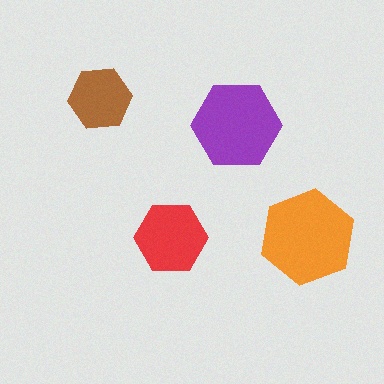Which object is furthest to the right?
The orange hexagon is rightmost.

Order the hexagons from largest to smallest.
the orange one, the purple one, the red one, the brown one.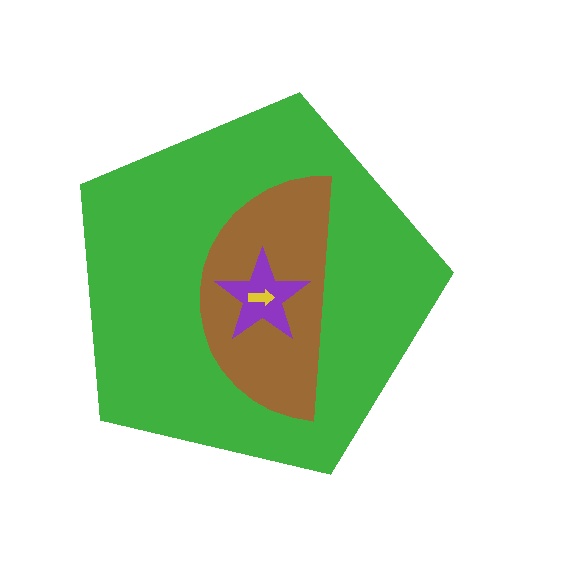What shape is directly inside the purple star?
The yellow arrow.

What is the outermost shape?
The green pentagon.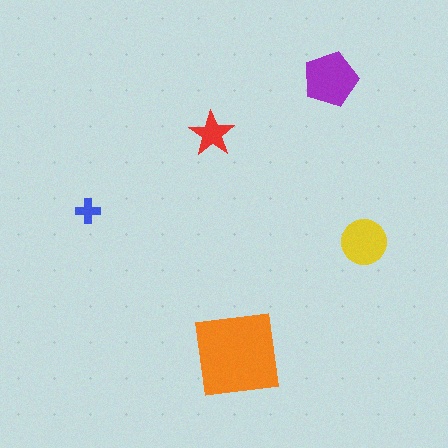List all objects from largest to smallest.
The orange square, the purple pentagon, the yellow circle, the red star, the blue cross.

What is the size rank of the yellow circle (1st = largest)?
3rd.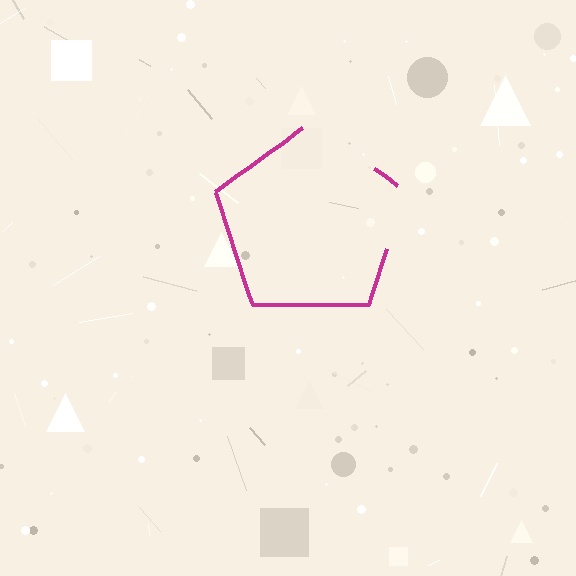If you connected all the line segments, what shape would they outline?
They would outline a pentagon.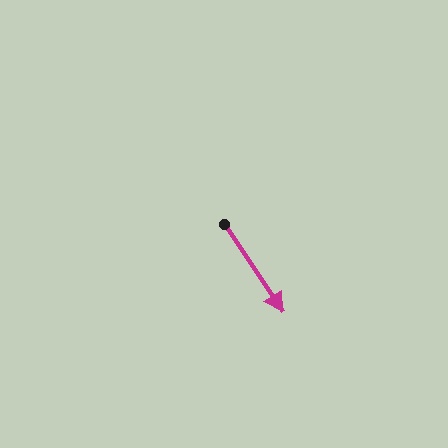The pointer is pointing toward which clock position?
Roughly 5 o'clock.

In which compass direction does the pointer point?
Southeast.